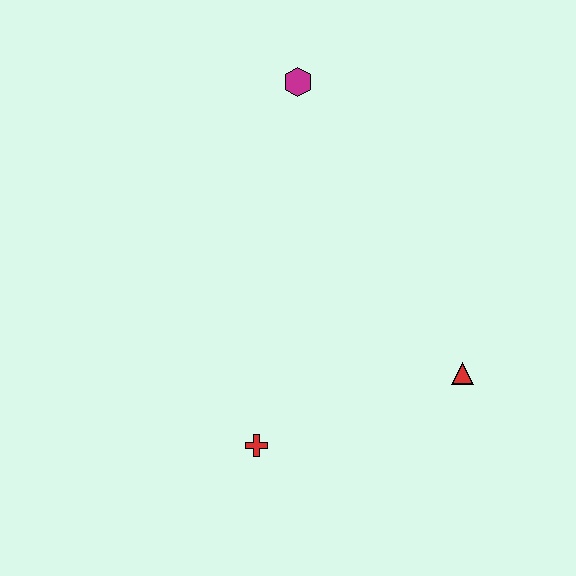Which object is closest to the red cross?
The red triangle is closest to the red cross.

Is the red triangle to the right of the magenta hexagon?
Yes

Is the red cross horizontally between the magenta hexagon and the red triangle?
No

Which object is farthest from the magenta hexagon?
The red cross is farthest from the magenta hexagon.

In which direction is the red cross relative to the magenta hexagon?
The red cross is below the magenta hexagon.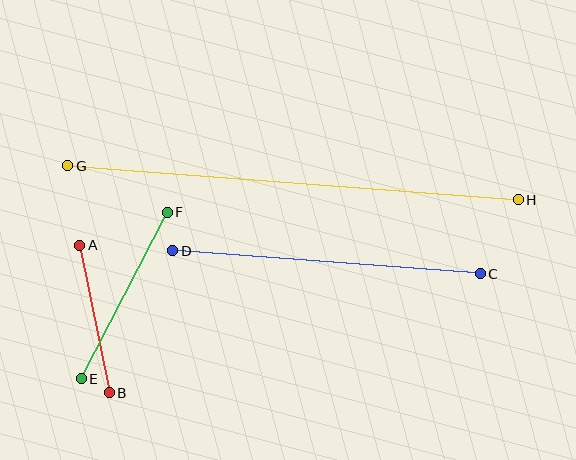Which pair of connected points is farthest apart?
Points G and H are farthest apart.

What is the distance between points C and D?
The distance is approximately 308 pixels.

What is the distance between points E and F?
The distance is approximately 188 pixels.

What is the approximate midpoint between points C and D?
The midpoint is at approximately (326, 262) pixels.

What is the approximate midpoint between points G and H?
The midpoint is at approximately (293, 183) pixels.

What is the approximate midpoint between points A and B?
The midpoint is at approximately (94, 319) pixels.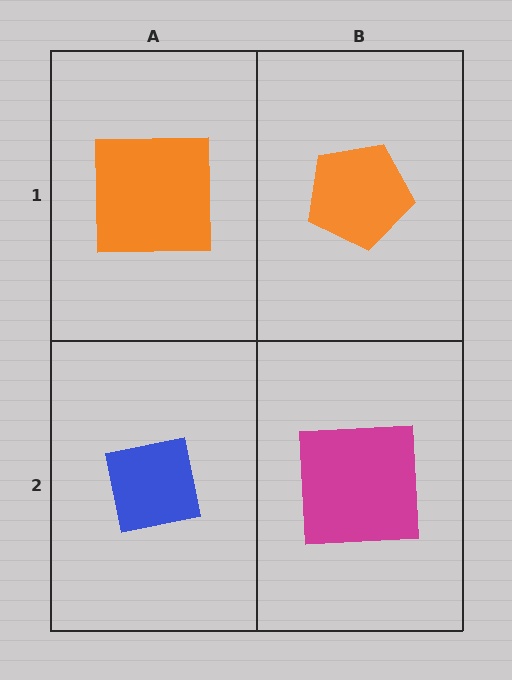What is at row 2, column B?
A magenta square.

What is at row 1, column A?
An orange square.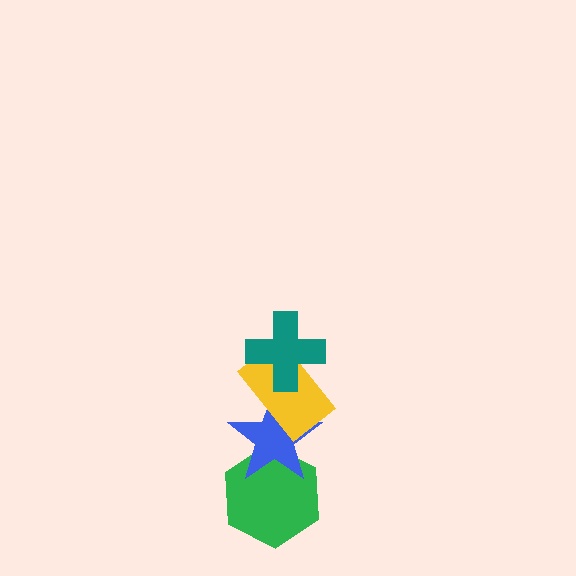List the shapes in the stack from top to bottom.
From top to bottom: the teal cross, the yellow rectangle, the blue star, the green hexagon.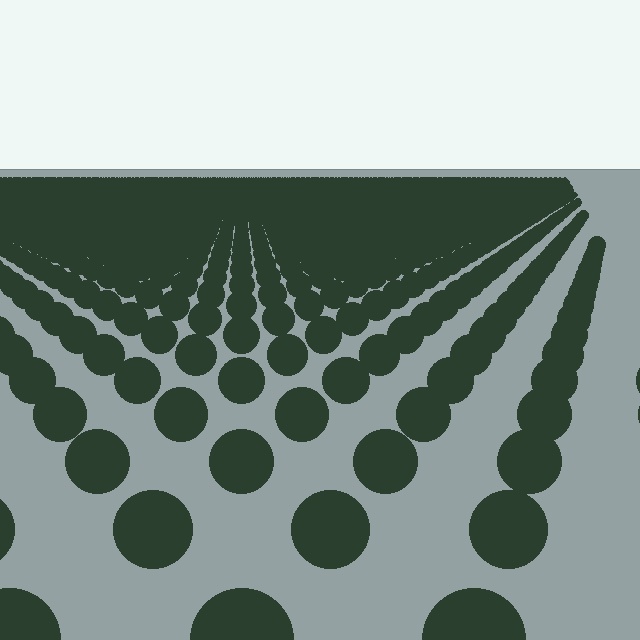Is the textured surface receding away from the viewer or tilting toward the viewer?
The surface is receding away from the viewer. Texture elements get smaller and denser toward the top.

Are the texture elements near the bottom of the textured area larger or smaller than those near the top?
Larger. Near the bottom, elements are closer to the viewer and appear at a bigger on-screen size.